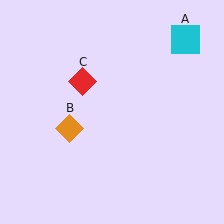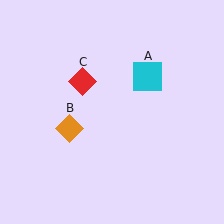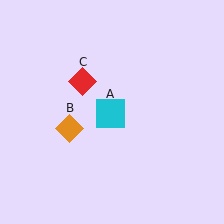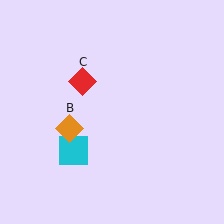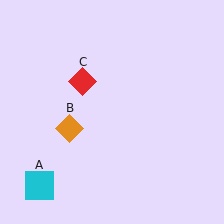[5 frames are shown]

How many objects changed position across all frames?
1 object changed position: cyan square (object A).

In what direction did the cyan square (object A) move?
The cyan square (object A) moved down and to the left.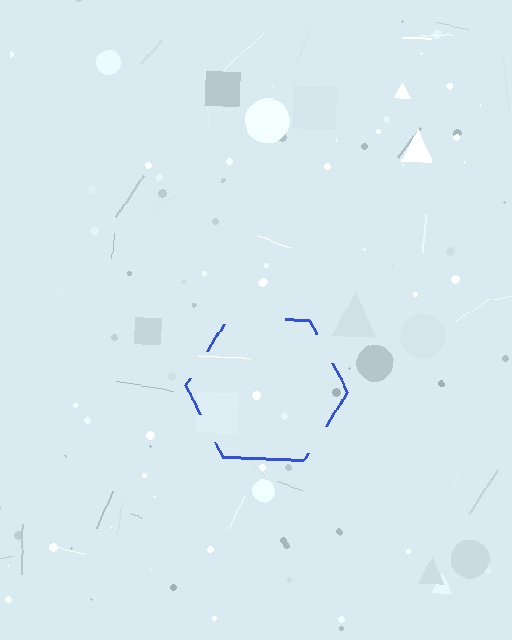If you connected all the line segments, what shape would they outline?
They would outline a hexagon.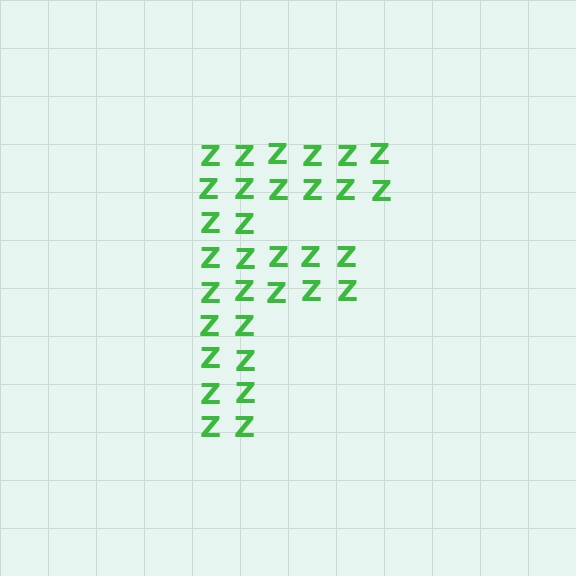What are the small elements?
The small elements are letter Z's.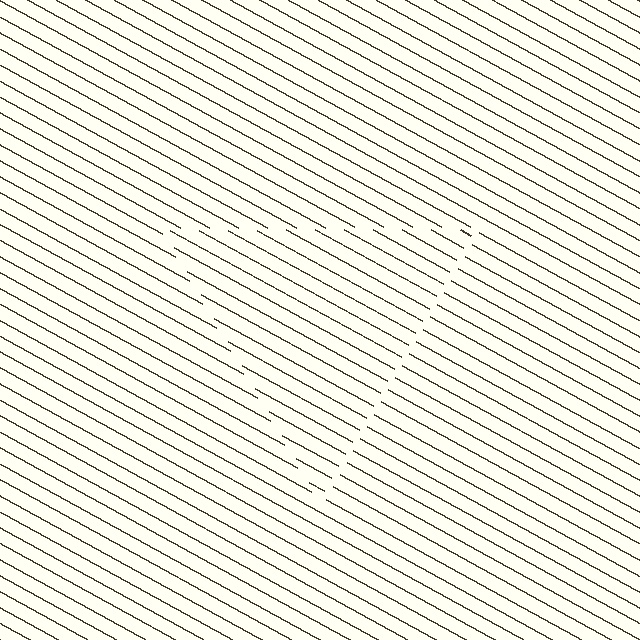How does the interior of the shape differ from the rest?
The interior of the shape contains the same grating, shifted by half a period — the contour is defined by the phase discontinuity where line-ends from the inner and outer gratings abut.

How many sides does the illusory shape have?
3 sides — the line-ends trace a triangle.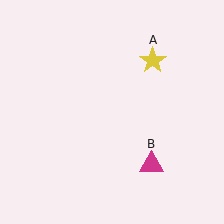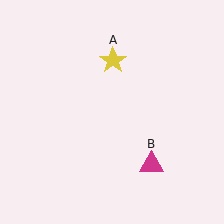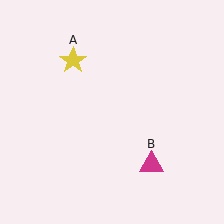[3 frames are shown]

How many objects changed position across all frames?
1 object changed position: yellow star (object A).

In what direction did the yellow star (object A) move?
The yellow star (object A) moved left.